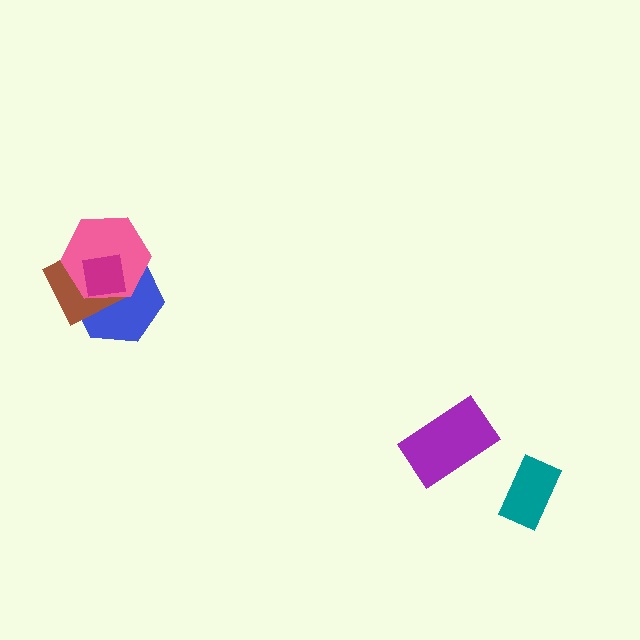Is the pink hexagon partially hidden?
Yes, it is partially covered by another shape.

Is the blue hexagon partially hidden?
Yes, it is partially covered by another shape.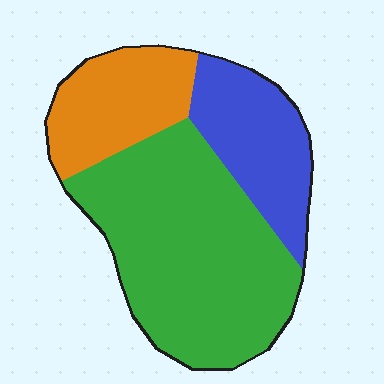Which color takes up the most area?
Green, at roughly 55%.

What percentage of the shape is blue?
Blue covers around 25% of the shape.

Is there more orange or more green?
Green.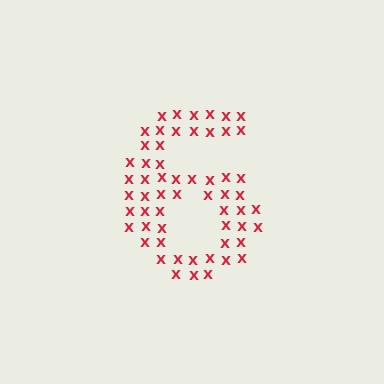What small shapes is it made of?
It is made of small letter X's.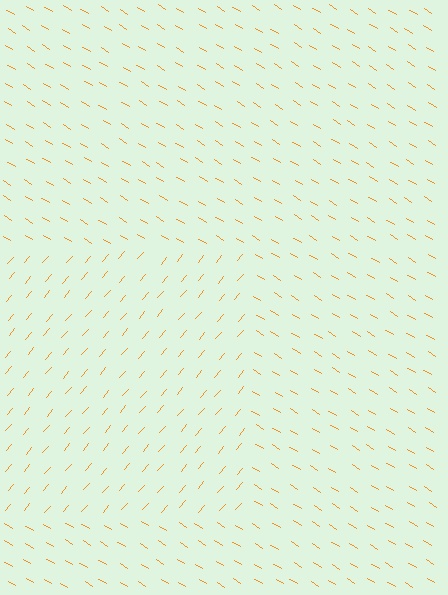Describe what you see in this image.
The image is filled with small orange line segments. A rectangle region in the image has lines oriented differently from the surrounding lines, creating a visible texture boundary.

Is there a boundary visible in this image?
Yes, there is a texture boundary formed by a change in line orientation.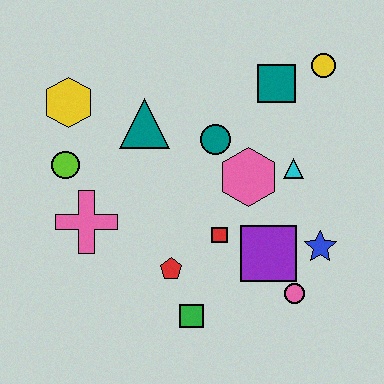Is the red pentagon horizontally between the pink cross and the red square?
Yes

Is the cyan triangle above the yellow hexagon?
No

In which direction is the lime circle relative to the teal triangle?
The lime circle is to the left of the teal triangle.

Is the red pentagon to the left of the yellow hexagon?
No